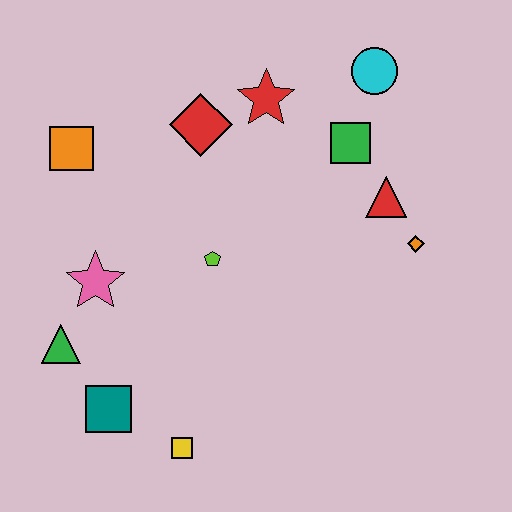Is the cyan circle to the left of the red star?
No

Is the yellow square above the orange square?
No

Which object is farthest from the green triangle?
The cyan circle is farthest from the green triangle.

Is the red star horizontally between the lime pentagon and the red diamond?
No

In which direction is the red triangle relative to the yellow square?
The red triangle is above the yellow square.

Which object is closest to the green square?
The red triangle is closest to the green square.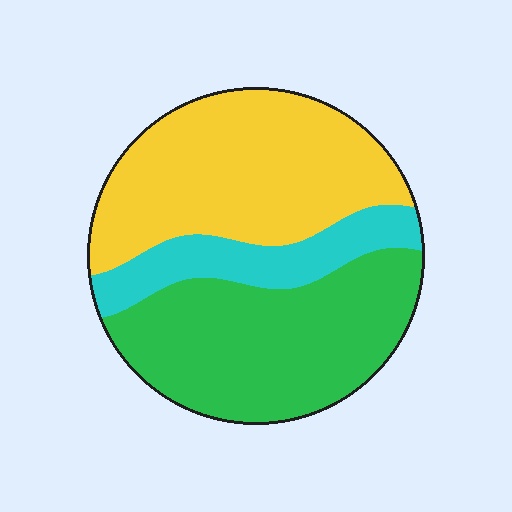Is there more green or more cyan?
Green.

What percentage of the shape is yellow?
Yellow takes up between a quarter and a half of the shape.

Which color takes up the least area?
Cyan, at roughly 15%.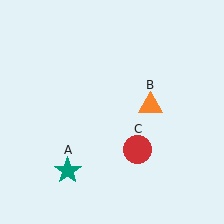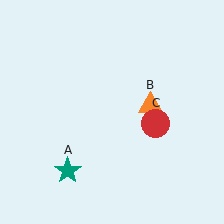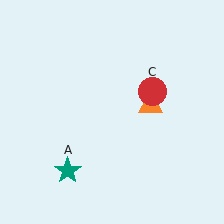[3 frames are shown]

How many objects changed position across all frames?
1 object changed position: red circle (object C).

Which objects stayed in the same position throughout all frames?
Teal star (object A) and orange triangle (object B) remained stationary.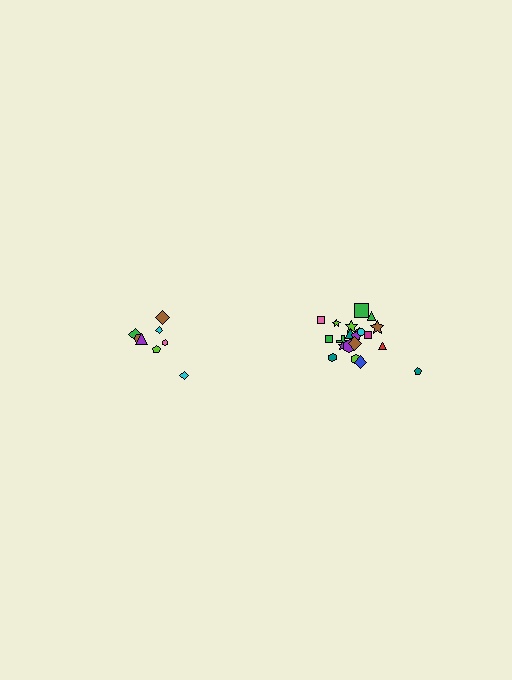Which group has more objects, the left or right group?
The right group.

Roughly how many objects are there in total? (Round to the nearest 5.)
Roughly 30 objects in total.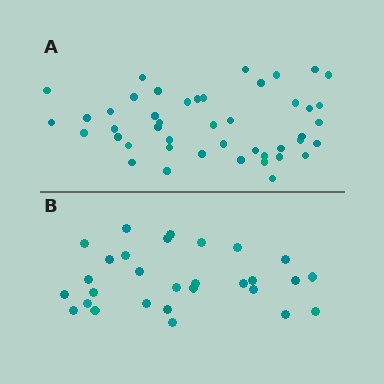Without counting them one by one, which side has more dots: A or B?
Region A (the top region) has more dots.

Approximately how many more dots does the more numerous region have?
Region A has approximately 15 more dots than region B.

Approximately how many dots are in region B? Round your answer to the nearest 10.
About 30 dots. (The exact count is 29, which rounds to 30.)